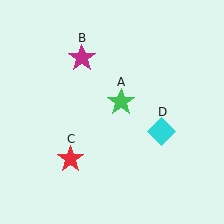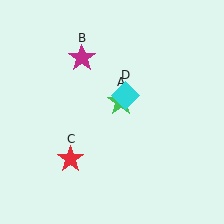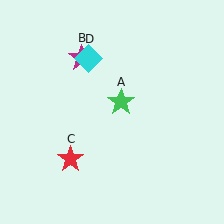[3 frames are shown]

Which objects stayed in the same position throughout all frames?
Green star (object A) and magenta star (object B) and red star (object C) remained stationary.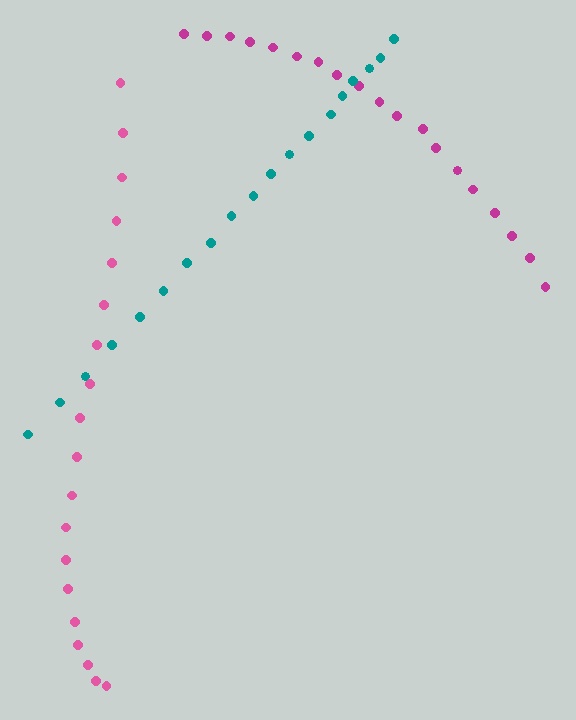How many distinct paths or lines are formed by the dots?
There are 3 distinct paths.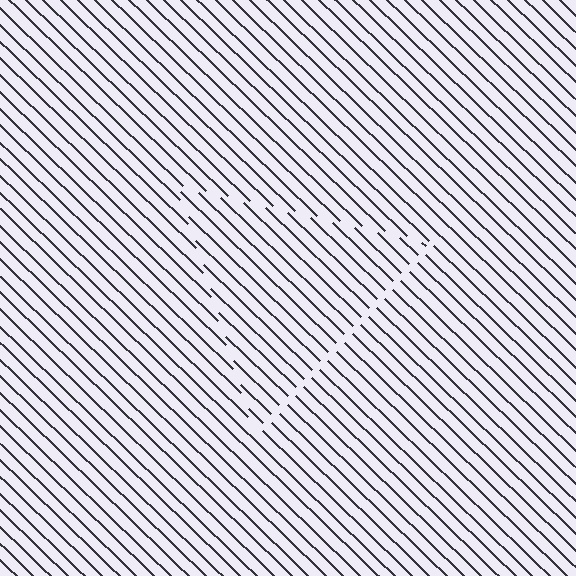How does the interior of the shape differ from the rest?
The interior of the shape contains the same grating, shifted by half a period — the contour is defined by the phase discontinuity where line-ends from the inner and outer gratings abut.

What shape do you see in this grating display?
An illusory triangle. The interior of the shape contains the same grating, shifted by half a period — the contour is defined by the phase discontinuity where line-ends from the inner and outer gratings abut.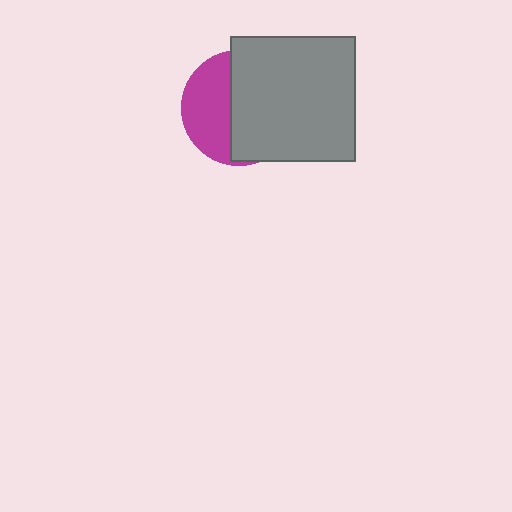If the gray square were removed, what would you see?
You would see the complete magenta circle.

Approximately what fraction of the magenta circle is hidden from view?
Roughly 59% of the magenta circle is hidden behind the gray square.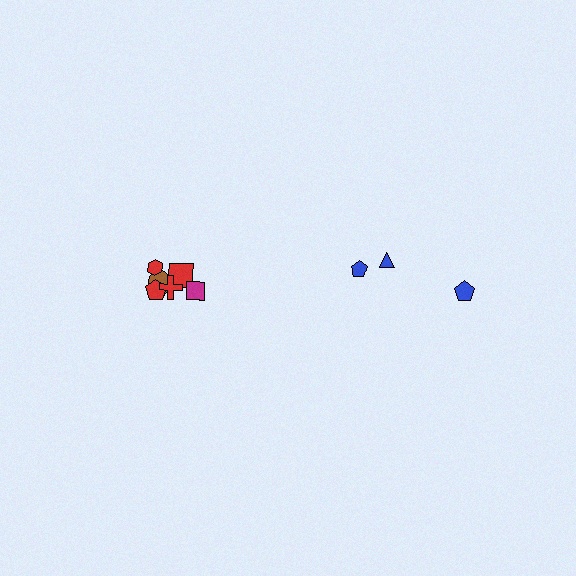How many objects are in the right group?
There are 3 objects.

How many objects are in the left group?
There are 6 objects.